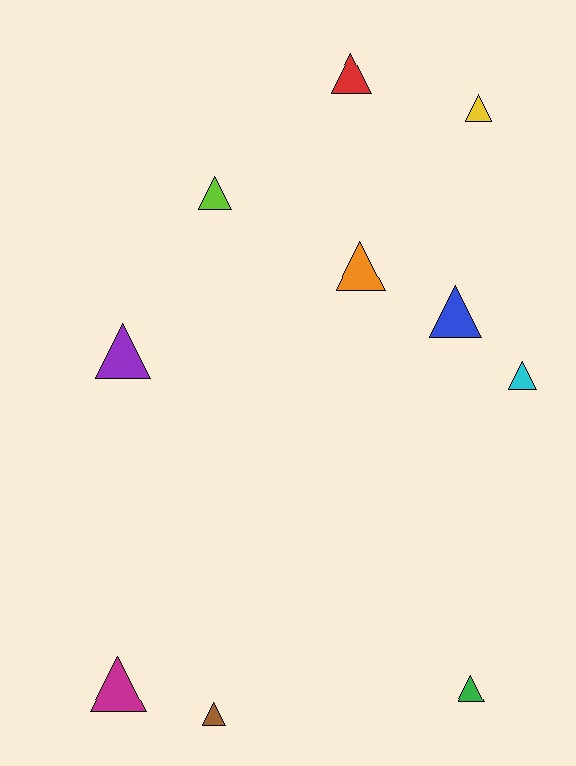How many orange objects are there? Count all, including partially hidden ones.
There is 1 orange object.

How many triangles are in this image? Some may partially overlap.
There are 10 triangles.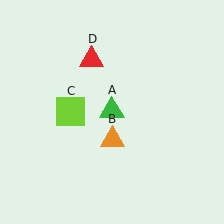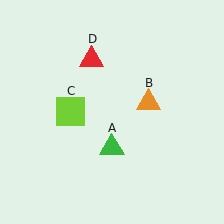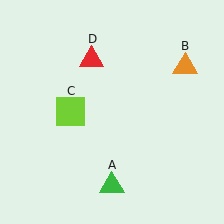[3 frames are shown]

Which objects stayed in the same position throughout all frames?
Lime square (object C) and red triangle (object D) remained stationary.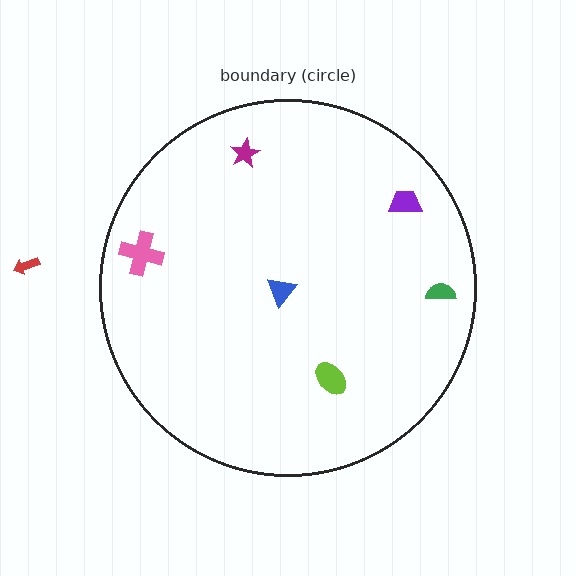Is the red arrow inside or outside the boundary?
Outside.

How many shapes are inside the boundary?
6 inside, 1 outside.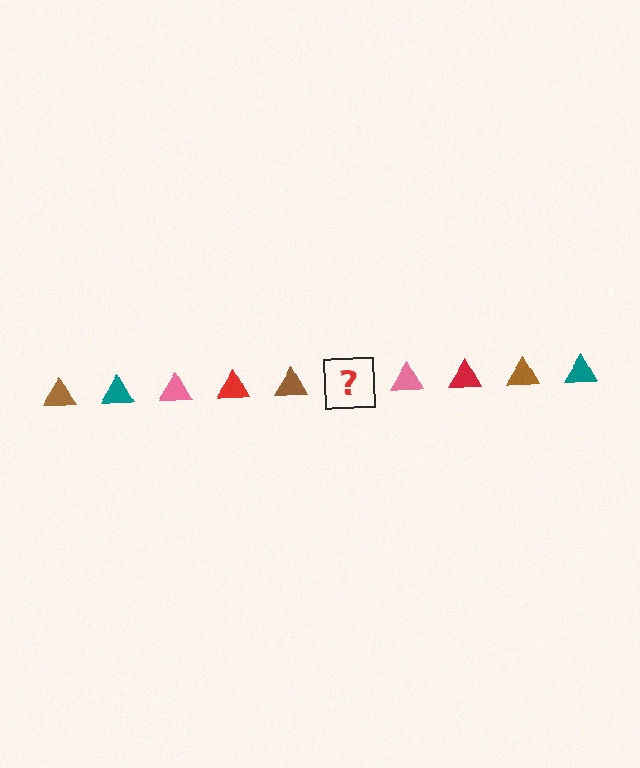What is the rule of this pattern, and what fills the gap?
The rule is that the pattern cycles through brown, teal, pink, red triangles. The gap should be filled with a teal triangle.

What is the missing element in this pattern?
The missing element is a teal triangle.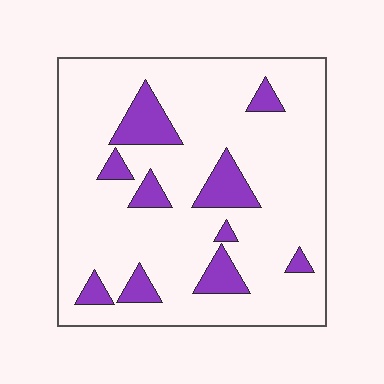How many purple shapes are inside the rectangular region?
10.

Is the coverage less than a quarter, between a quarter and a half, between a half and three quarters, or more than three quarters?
Less than a quarter.